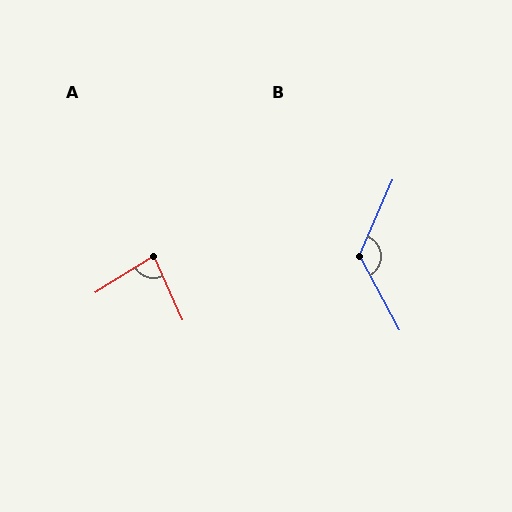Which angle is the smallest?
A, at approximately 82 degrees.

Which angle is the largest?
B, at approximately 128 degrees.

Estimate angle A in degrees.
Approximately 82 degrees.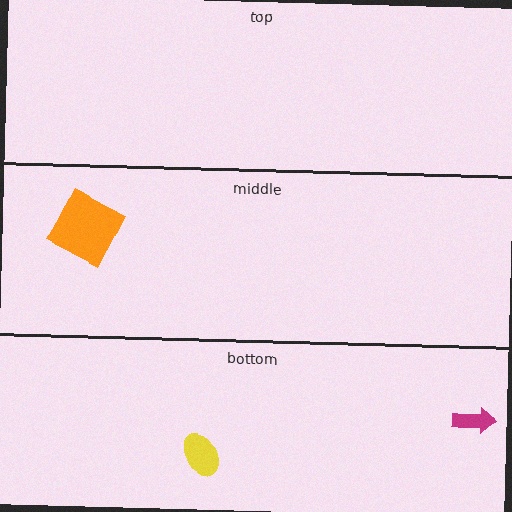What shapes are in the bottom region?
The yellow ellipse, the magenta arrow.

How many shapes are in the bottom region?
2.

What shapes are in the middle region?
The orange square.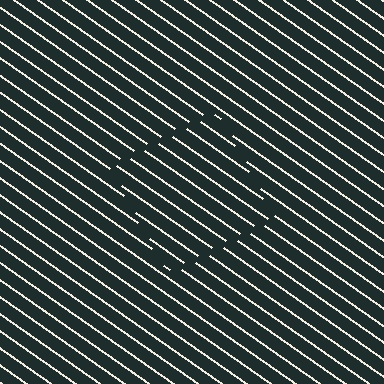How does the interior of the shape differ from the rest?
The interior of the shape contains the same grating, shifted by half a period — the contour is defined by the phase discontinuity where line-ends from the inner and outer gratings abut.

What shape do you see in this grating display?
An illusory square. The interior of the shape contains the same grating, shifted by half a period — the contour is defined by the phase discontinuity where line-ends from the inner and outer gratings abut.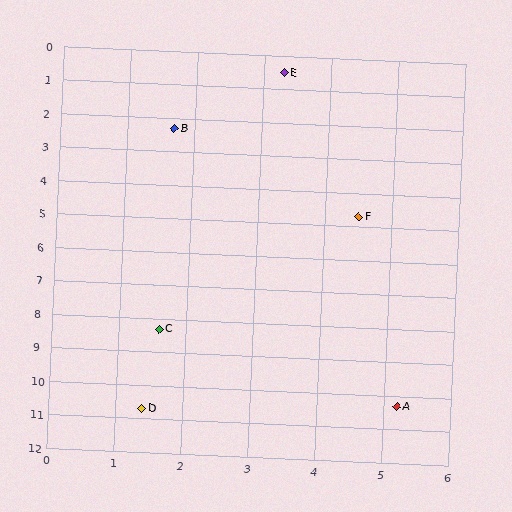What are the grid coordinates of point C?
Point C is at approximately (1.6, 8.3).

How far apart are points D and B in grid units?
Points D and B are about 8.4 grid units apart.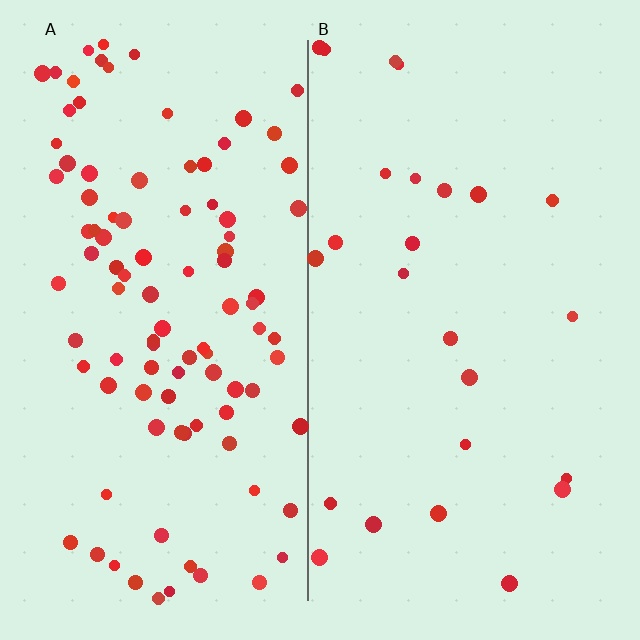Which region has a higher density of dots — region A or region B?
A (the left).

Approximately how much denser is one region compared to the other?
Approximately 4.1× — region A over region B.